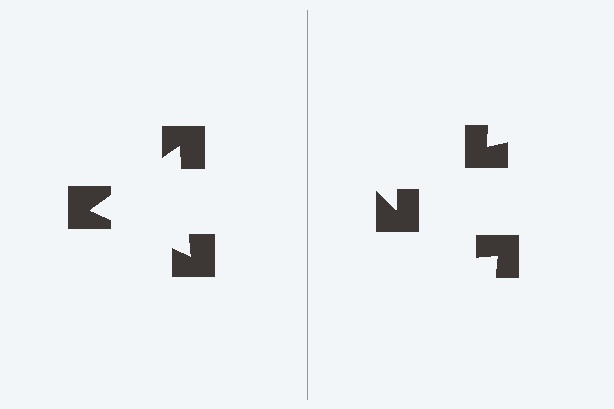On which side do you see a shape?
An illusory triangle appears on the left side. On the right side the wedge cuts are rotated, so no coherent shape forms.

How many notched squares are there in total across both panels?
6 — 3 on each side.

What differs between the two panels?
The notched squares are positioned identically on both sides; only the wedge orientations differ. On the left they align to a triangle; on the right they are misaligned.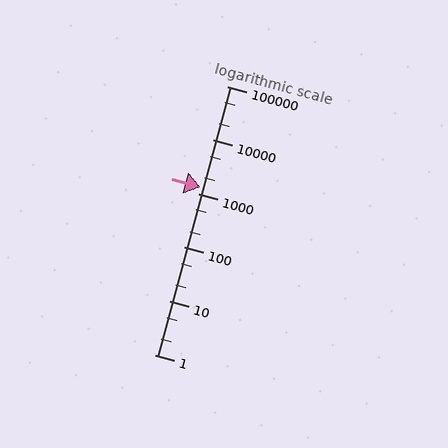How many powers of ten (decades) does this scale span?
The scale spans 5 decades, from 1 to 100000.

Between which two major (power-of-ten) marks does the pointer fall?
The pointer is between 1000 and 10000.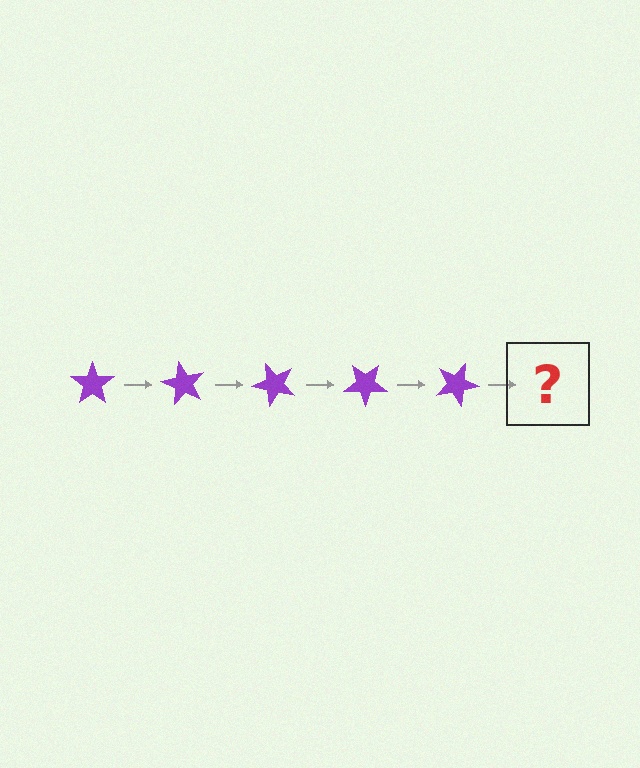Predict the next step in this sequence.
The next step is a purple star rotated 300 degrees.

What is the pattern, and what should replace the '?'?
The pattern is that the star rotates 60 degrees each step. The '?' should be a purple star rotated 300 degrees.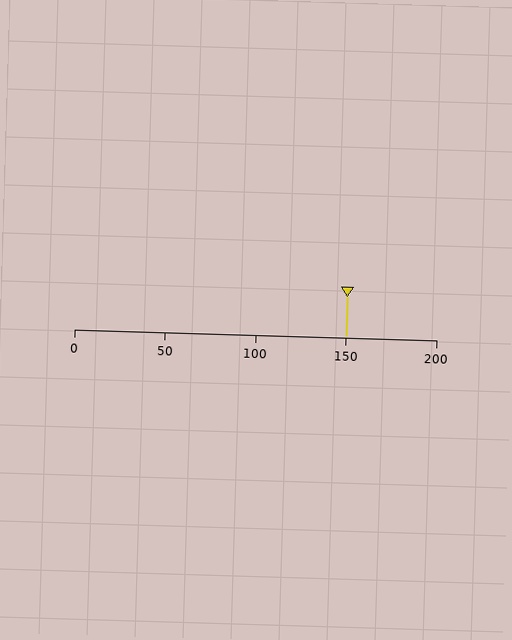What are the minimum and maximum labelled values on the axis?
The axis runs from 0 to 200.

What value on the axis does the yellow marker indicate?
The marker indicates approximately 150.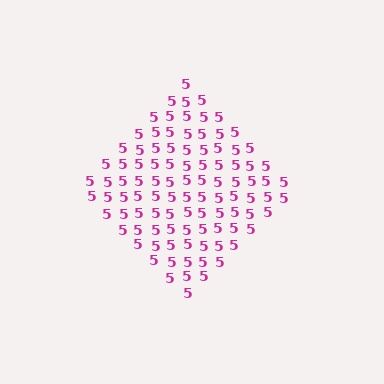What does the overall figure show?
The overall figure shows a diamond.